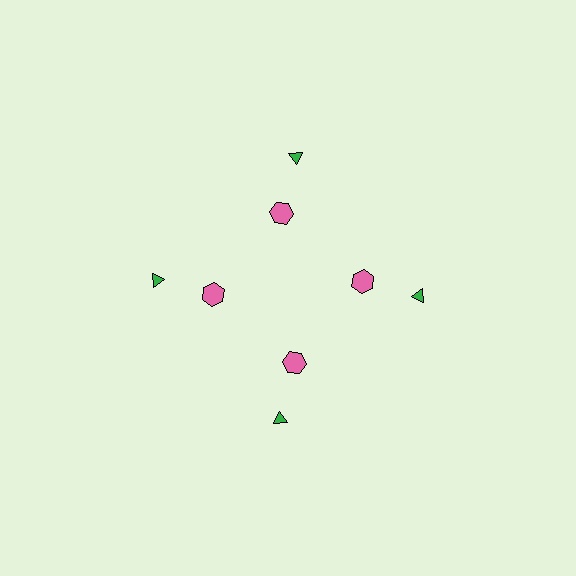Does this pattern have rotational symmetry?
Yes, this pattern has 4-fold rotational symmetry. It looks the same after rotating 90 degrees around the center.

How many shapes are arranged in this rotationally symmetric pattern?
There are 8 shapes, arranged in 4 groups of 2.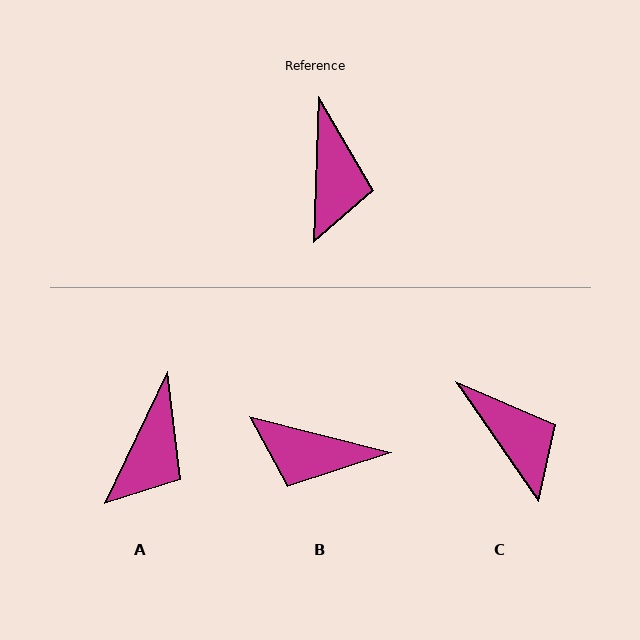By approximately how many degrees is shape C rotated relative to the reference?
Approximately 37 degrees counter-clockwise.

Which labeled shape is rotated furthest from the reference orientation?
B, about 102 degrees away.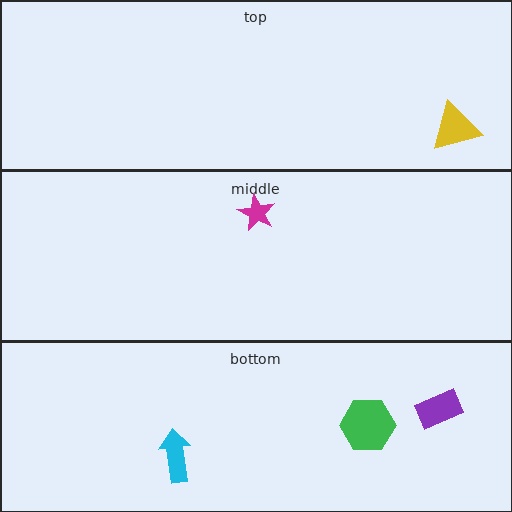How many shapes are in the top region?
1.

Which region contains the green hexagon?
The bottom region.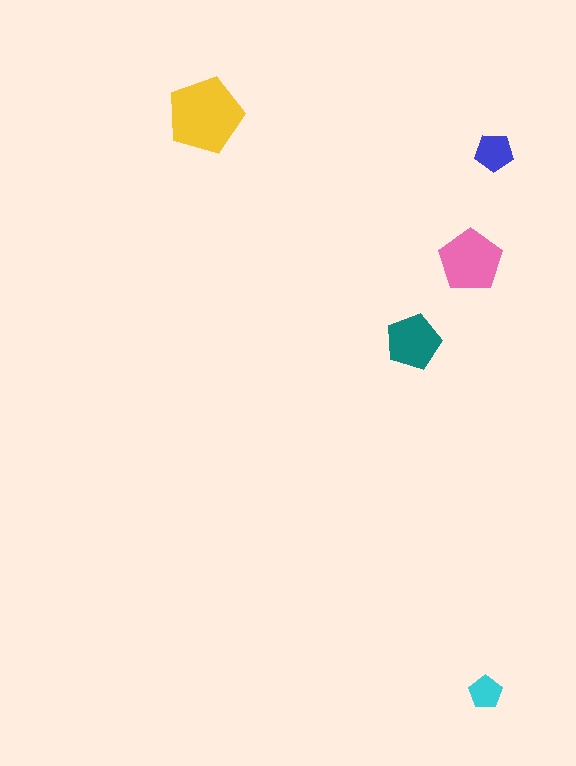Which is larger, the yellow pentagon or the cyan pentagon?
The yellow one.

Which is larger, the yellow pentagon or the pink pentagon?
The yellow one.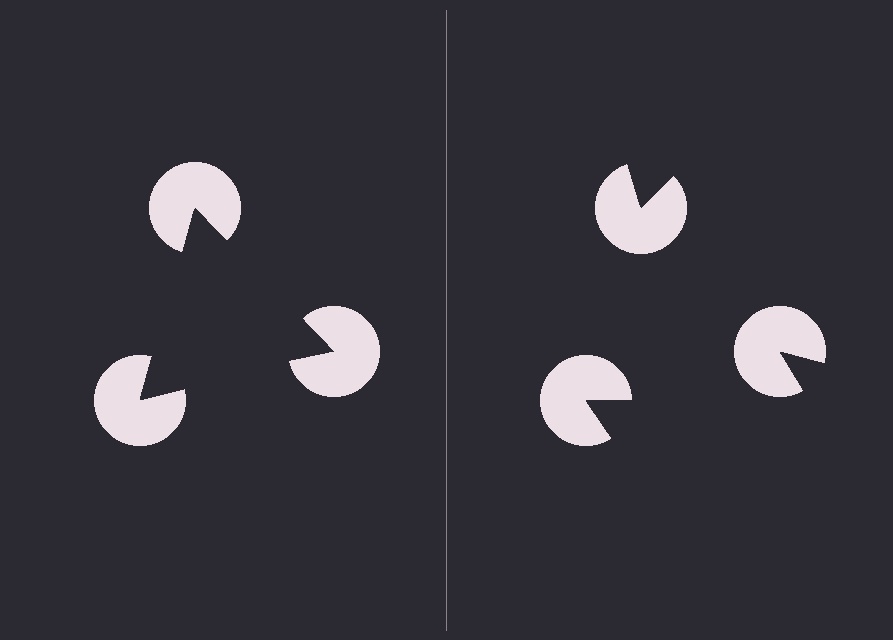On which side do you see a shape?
An illusory triangle appears on the left side. On the right side the wedge cuts are rotated, so no coherent shape forms.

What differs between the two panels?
The pac-man discs are positioned identically on both sides; only the wedge orientations differ. On the left they align to a triangle; on the right they are misaligned.